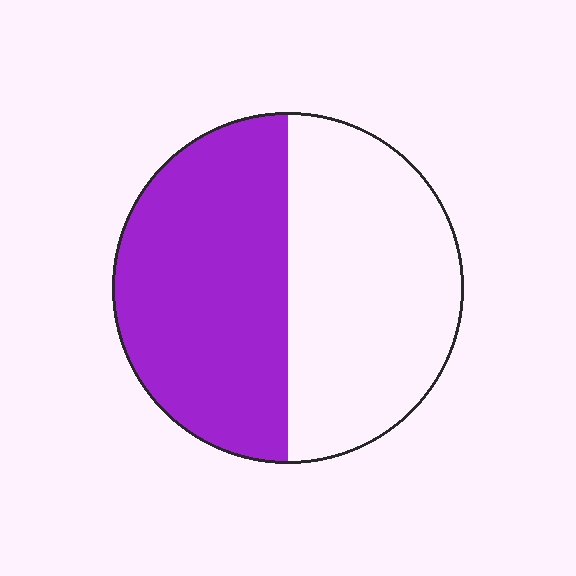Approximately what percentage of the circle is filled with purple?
Approximately 50%.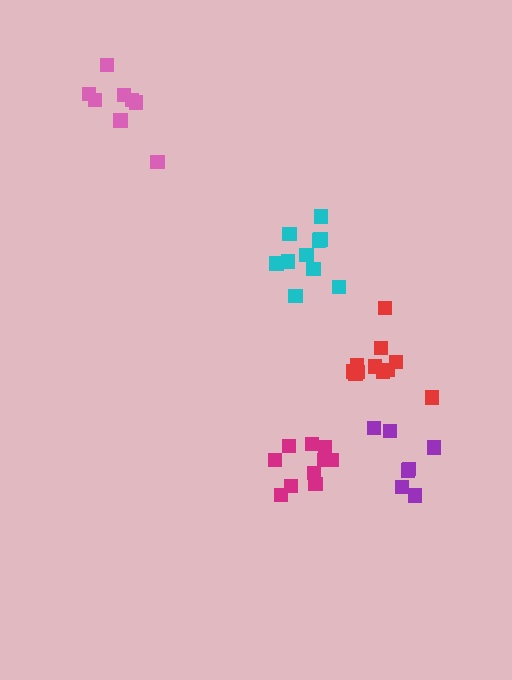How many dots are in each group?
Group 1: 10 dots, Group 2: 7 dots, Group 3: 8 dots, Group 4: 10 dots, Group 5: 11 dots (46 total).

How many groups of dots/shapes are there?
There are 5 groups.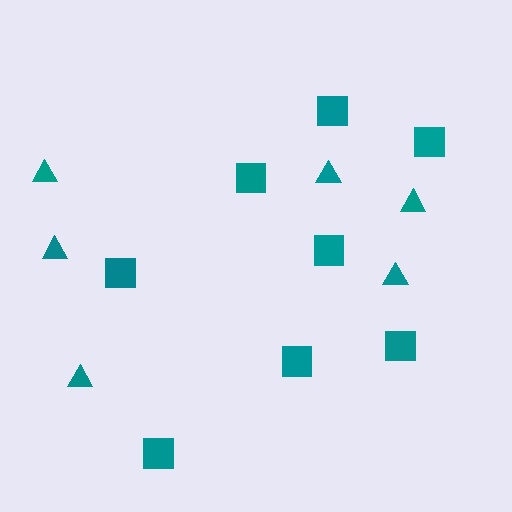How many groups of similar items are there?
There are 2 groups: one group of triangles (6) and one group of squares (8).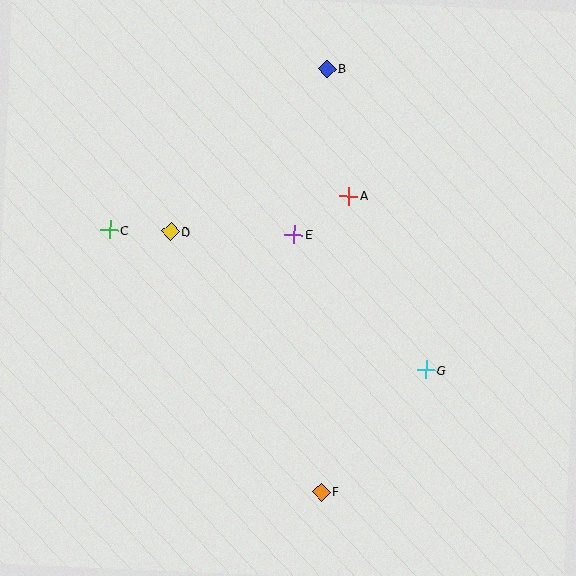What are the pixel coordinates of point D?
Point D is at (171, 232).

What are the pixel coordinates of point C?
Point C is at (110, 230).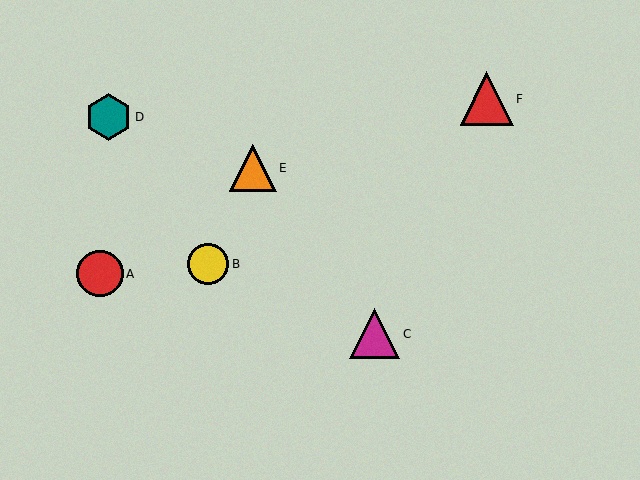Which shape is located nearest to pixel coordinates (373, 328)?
The magenta triangle (labeled C) at (375, 334) is nearest to that location.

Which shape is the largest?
The red triangle (labeled F) is the largest.